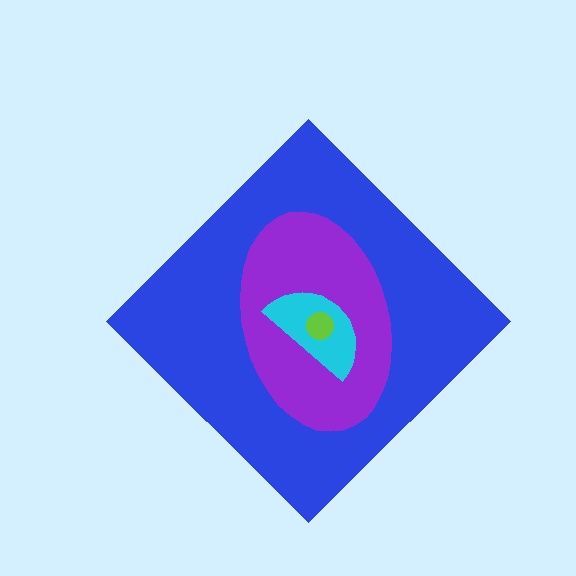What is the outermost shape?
The blue diamond.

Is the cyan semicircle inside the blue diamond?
Yes.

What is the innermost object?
The lime circle.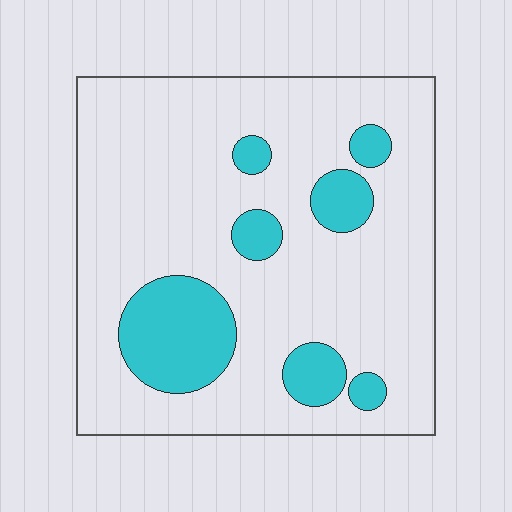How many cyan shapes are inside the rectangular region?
7.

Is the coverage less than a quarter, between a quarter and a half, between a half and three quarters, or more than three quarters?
Less than a quarter.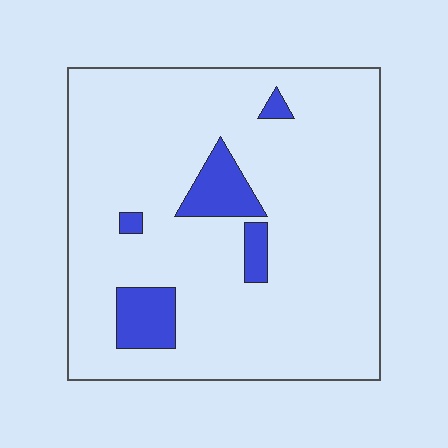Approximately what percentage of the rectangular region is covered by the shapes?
Approximately 10%.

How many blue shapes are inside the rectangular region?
5.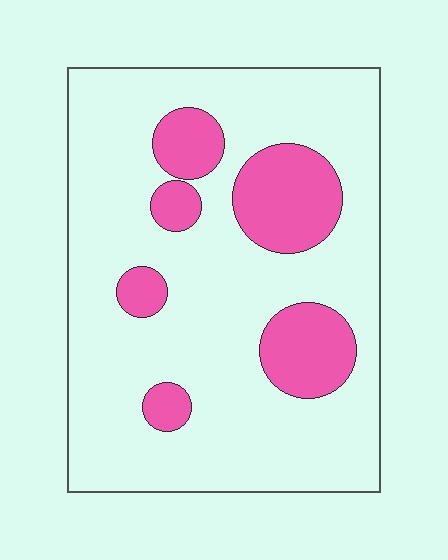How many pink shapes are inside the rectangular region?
6.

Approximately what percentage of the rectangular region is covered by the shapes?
Approximately 20%.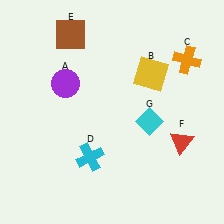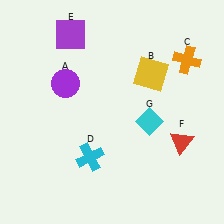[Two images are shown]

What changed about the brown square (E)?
In Image 1, E is brown. In Image 2, it changed to purple.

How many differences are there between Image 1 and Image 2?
There is 1 difference between the two images.